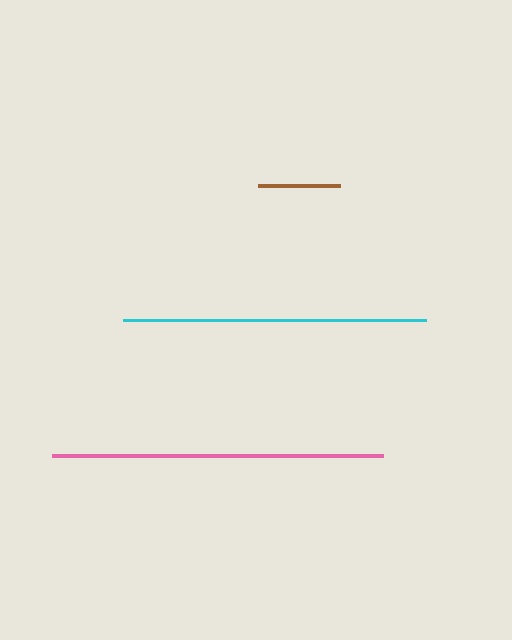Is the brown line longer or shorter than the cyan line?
The cyan line is longer than the brown line.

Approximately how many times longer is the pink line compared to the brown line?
The pink line is approximately 4.1 times the length of the brown line.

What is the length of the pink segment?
The pink segment is approximately 331 pixels long.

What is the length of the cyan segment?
The cyan segment is approximately 303 pixels long.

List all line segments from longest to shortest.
From longest to shortest: pink, cyan, brown.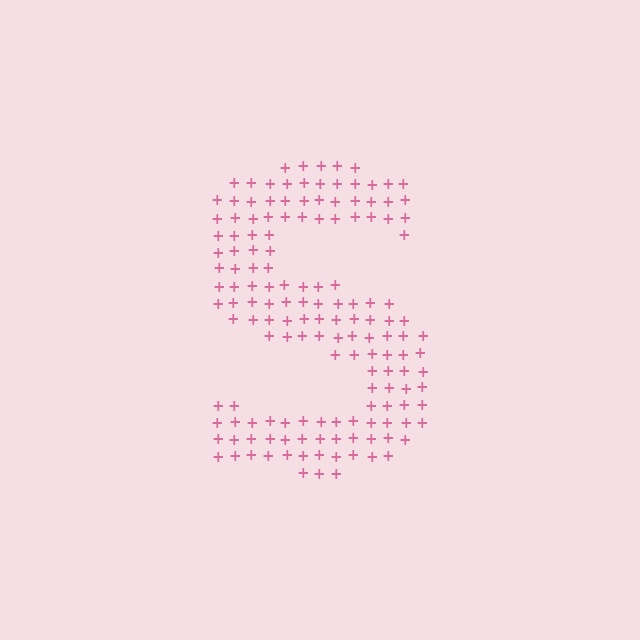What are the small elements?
The small elements are plus signs.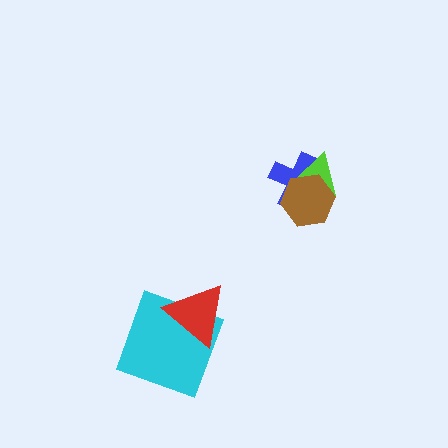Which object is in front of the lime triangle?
The brown hexagon is in front of the lime triangle.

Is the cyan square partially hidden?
Yes, it is partially covered by another shape.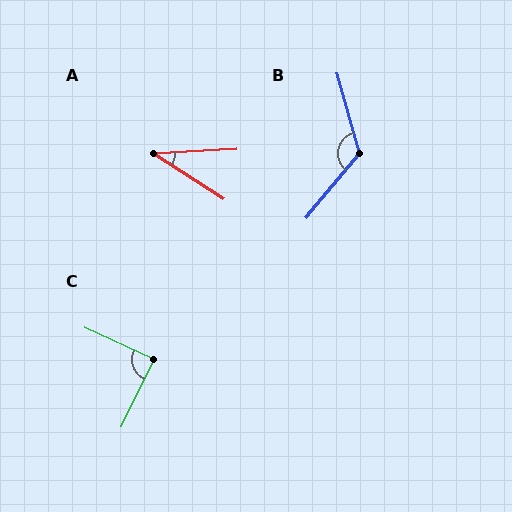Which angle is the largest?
B, at approximately 125 degrees.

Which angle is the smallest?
A, at approximately 36 degrees.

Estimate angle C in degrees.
Approximately 89 degrees.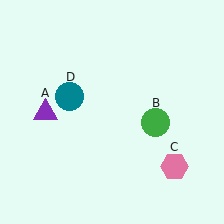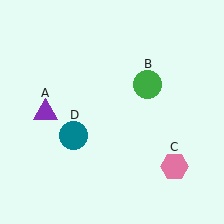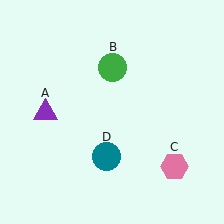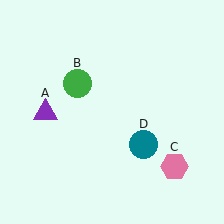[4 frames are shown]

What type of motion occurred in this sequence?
The green circle (object B), teal circle (object D) rotated counterclockwise around the center of the scene.